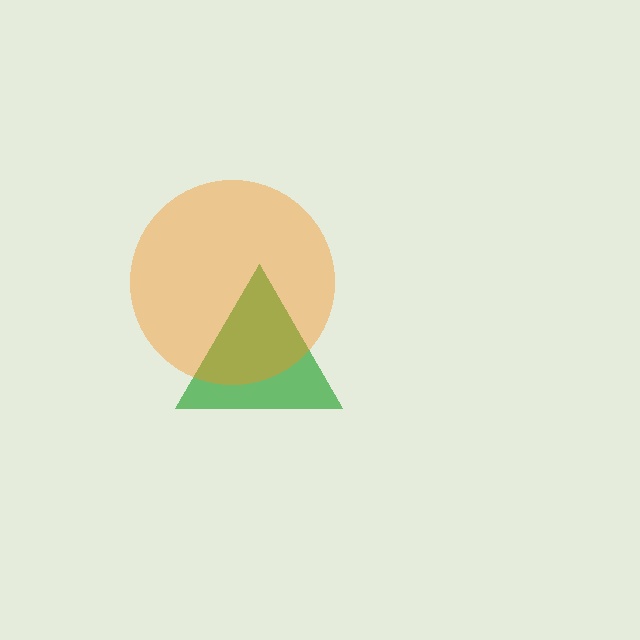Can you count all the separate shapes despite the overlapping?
Yes, there are 2 separate shapes.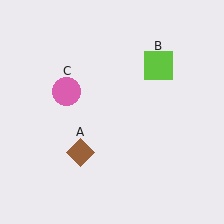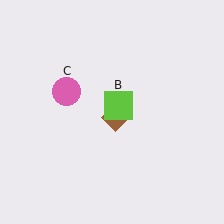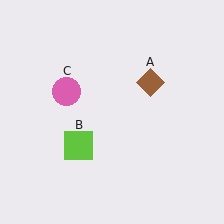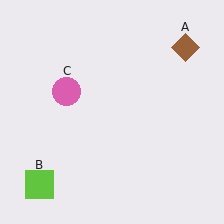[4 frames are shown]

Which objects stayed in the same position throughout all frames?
Pink circle (object C) remained stationary.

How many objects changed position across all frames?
2 objects changed position: brown diamond (object A), lime square (object B).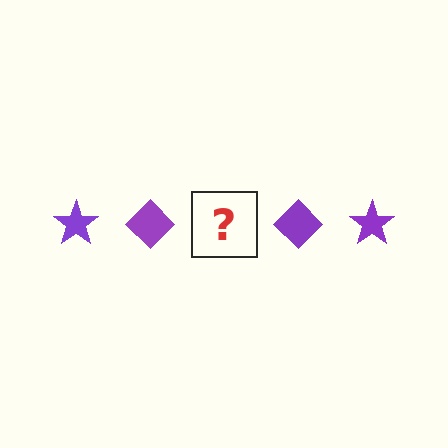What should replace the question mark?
The question mark should be replaced with a purple star.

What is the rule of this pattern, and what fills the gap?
The rule is that the pattern cycles through star, diamond shapes in purple. The gap should be filled with a purple star.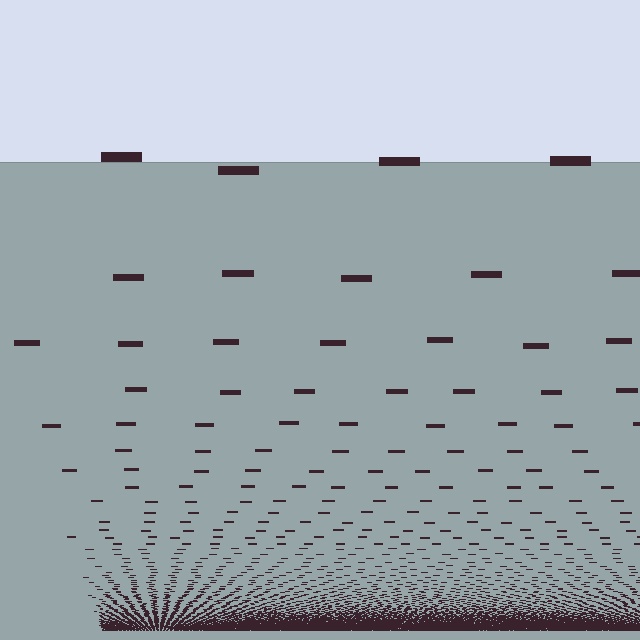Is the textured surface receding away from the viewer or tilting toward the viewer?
The surface appears to tilt toward the viewer. Texture elements get larger and sparser toward the top.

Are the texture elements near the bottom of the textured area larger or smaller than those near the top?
Smaller. The gradient is inverted — elements near the bottom are smaller and denser.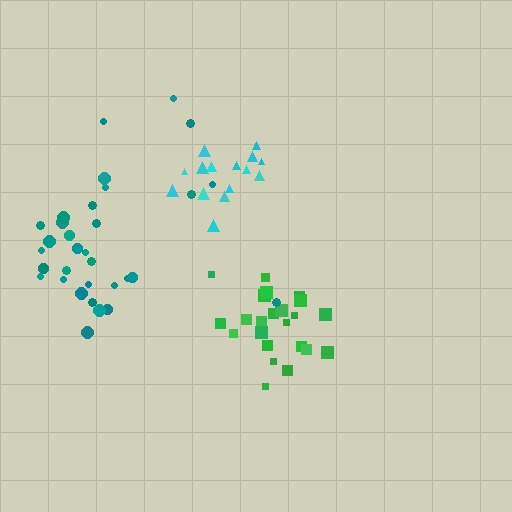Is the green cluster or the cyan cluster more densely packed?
Green.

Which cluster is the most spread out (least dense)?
Teal.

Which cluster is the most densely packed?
Green.